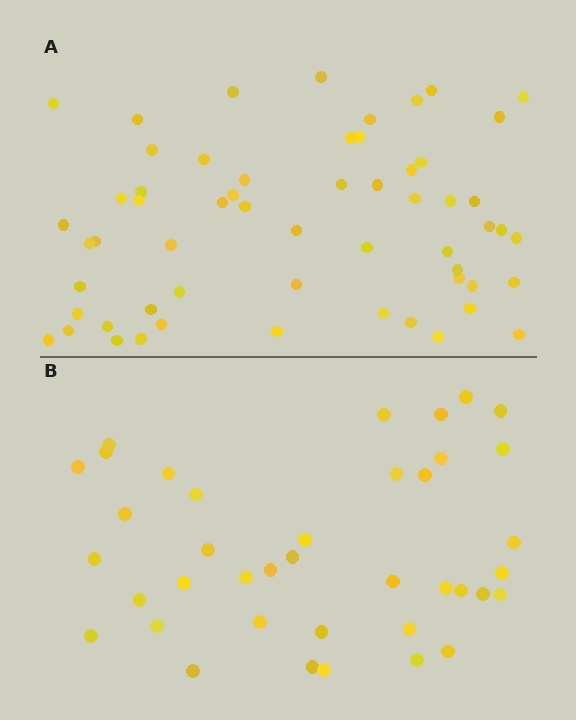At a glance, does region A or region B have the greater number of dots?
Region A (the top region) has more dots.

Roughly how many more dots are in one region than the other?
Region A has approximately 20 more dots than region B.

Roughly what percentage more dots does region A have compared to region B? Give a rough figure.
About 50% more.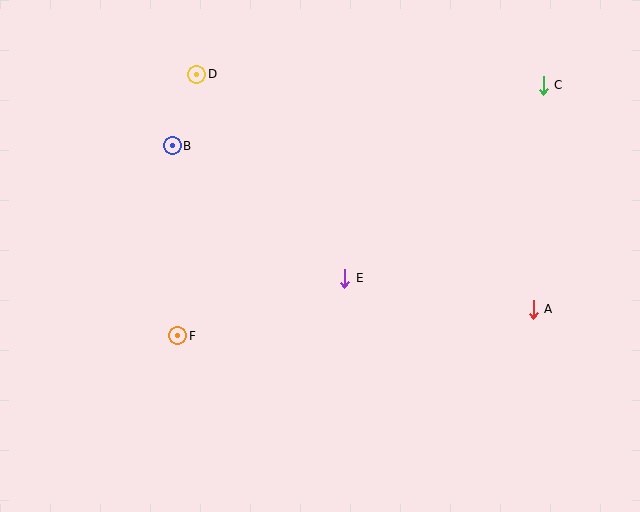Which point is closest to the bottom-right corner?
Point A is closest to the bottom-right corner.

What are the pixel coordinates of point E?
Point E is at (345, 278).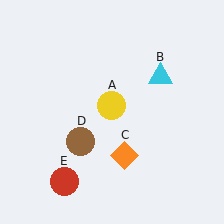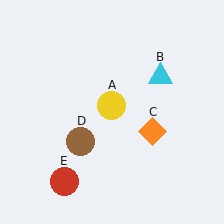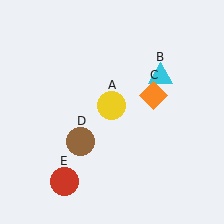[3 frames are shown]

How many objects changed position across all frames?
1 object changed position: orange diamond (object C).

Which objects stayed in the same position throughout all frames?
Yellow circle (object A) and cyan triangle (object B) and brown circle (object D) and red circle (object E) remained stationary.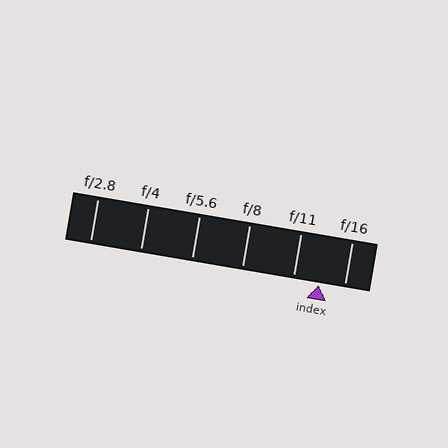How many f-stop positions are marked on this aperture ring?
There are 6 f-stop positions marked.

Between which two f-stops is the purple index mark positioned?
The index mark is between f/11 and f/16.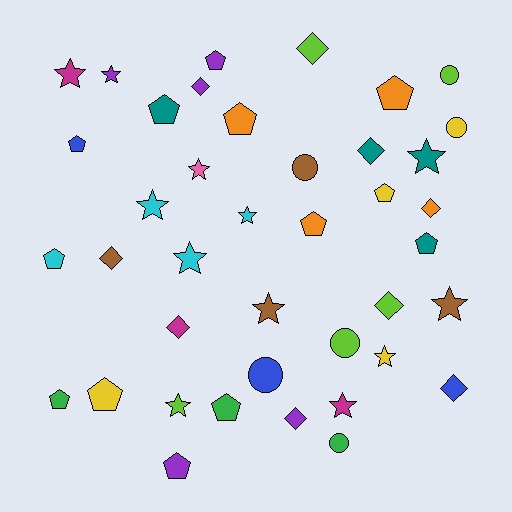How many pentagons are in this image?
There are 13 pentagons.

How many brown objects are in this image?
There are 4 brown objects.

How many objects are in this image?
There are 40 objects.